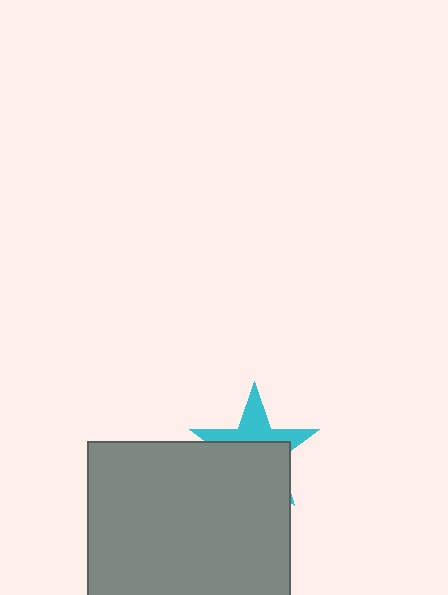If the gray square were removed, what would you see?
You would see the complete cyan star.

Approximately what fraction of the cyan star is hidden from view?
Roughly 59% of the cyan star is hidden behind the gray square.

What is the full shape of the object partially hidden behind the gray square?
The partially hidden object is a cyan star.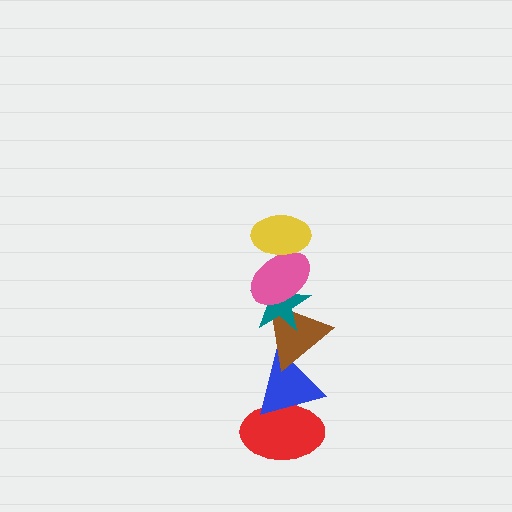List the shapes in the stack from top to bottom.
From top to bottom: the yellow ellipse, the pink ellipse, the teal star, the brown triangle, the blue triangle, the red ellipse.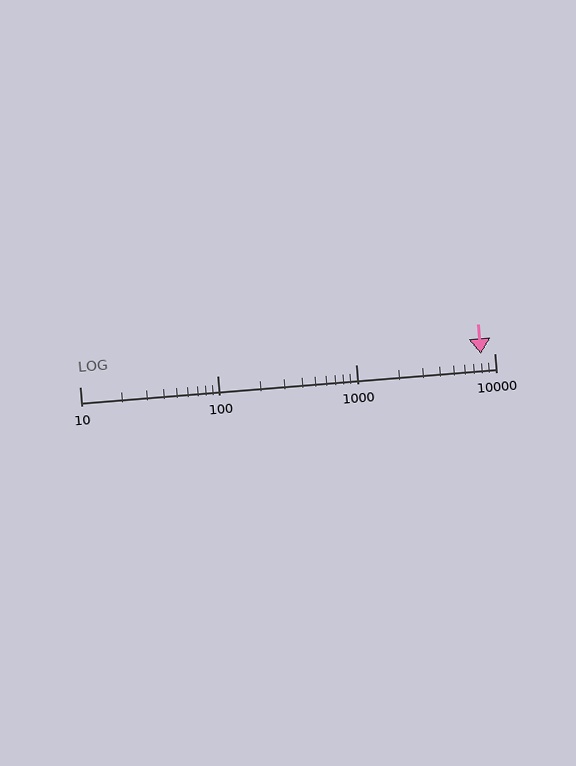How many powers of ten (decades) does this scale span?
The scale spans 3 decades, from 10 to 10000.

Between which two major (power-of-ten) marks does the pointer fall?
The pointer is between 1000 and 10000.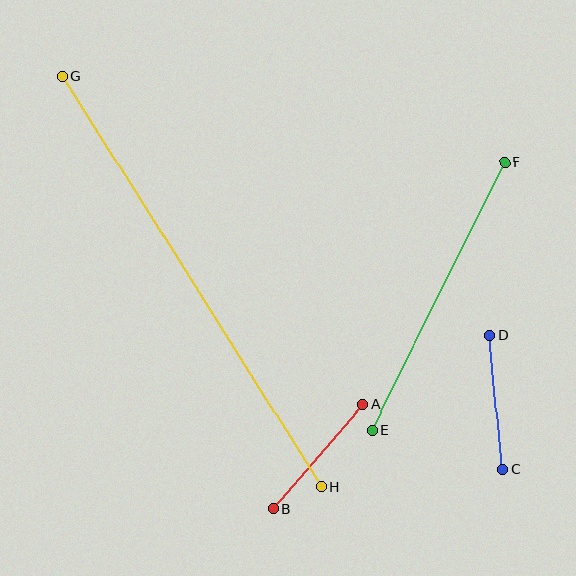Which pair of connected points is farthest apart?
Points G and H are farthest apart.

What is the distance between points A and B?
The distance is approximately 138 pixels.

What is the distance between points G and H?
The distance is approximately 485 pixels.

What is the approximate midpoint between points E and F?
The midpoint is at approximately (438, 296) pixels.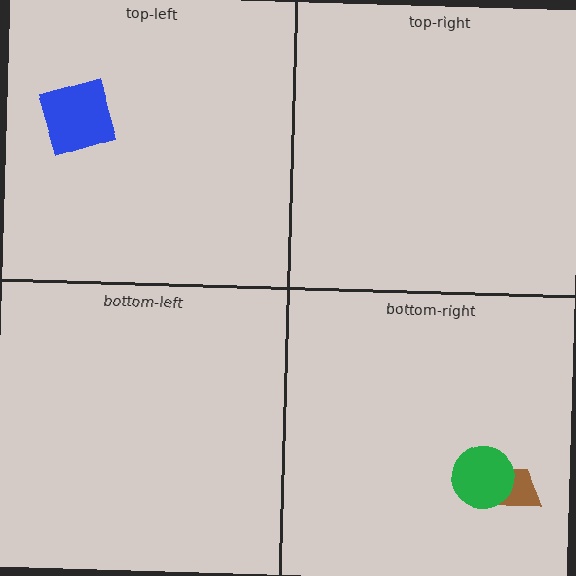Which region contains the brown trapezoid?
The bottom-right region.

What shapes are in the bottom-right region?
The brown trapezoid, the green circle.